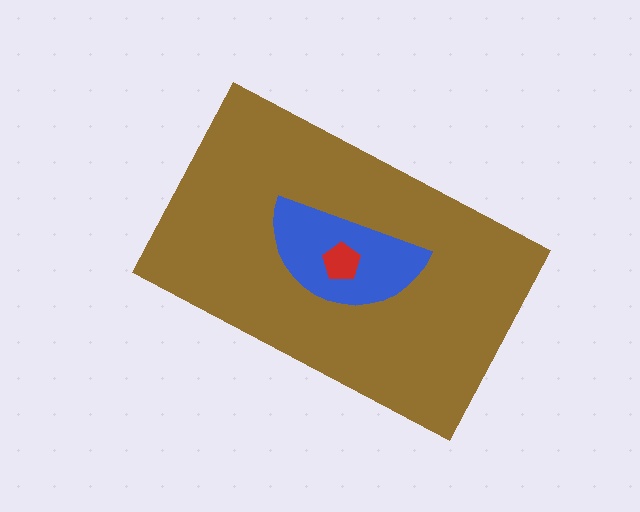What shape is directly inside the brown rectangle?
The blue semicircle.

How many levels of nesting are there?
3.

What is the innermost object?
The red pentagon.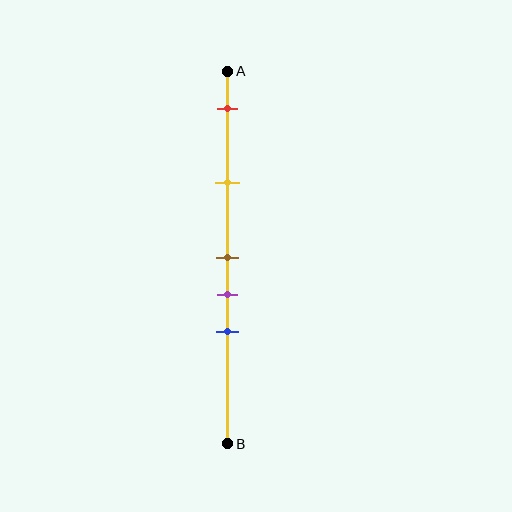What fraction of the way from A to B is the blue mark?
The blue mark is approximately 70% (0.7) of the way from A to B.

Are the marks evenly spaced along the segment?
No, the marks are not evenly spaced.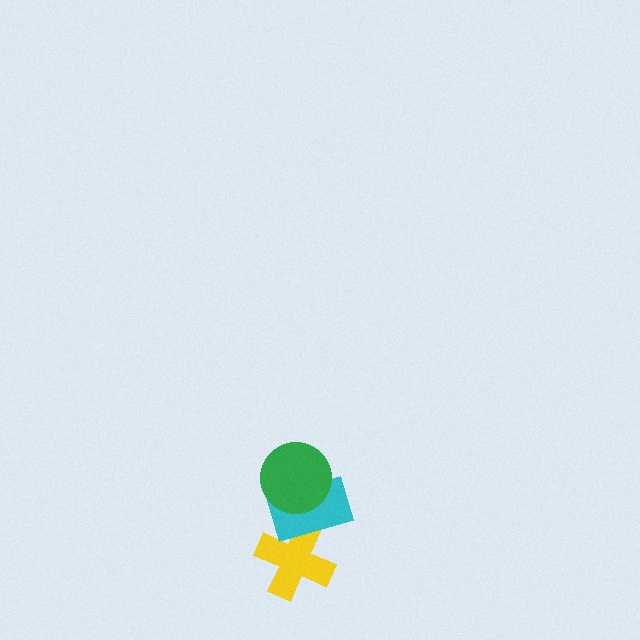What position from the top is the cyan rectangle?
The cyan rectangle is 2nd from the top.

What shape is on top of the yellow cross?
The cyan rectangle is on top of the yellow cross.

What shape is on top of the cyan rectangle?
The green circle is on top of the cyan rectangle.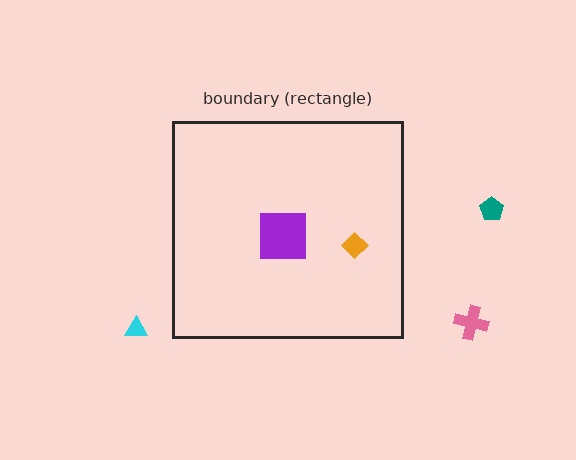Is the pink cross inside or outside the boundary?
Outside.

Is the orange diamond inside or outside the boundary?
Inside.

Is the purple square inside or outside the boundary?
Inside.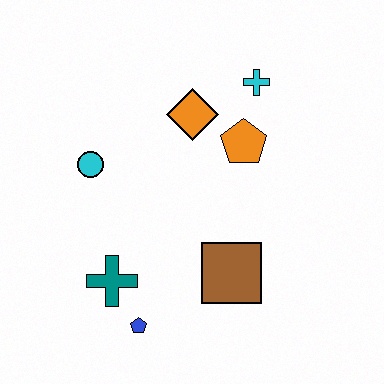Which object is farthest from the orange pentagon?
The blue pentagon is farthest from the orange pentagon.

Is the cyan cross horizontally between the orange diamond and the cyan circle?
No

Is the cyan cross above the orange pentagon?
Yes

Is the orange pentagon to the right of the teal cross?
Yes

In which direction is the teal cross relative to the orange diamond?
The teal cross is below the orange diamond.